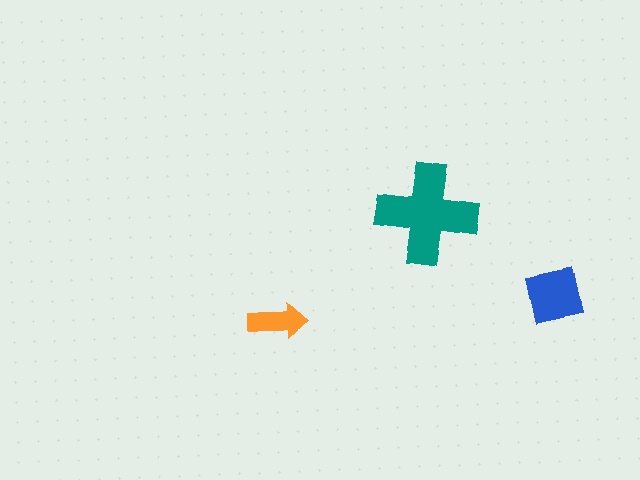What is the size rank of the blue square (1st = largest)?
2nd.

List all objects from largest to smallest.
The teal cross, the blue square, the orange arrow.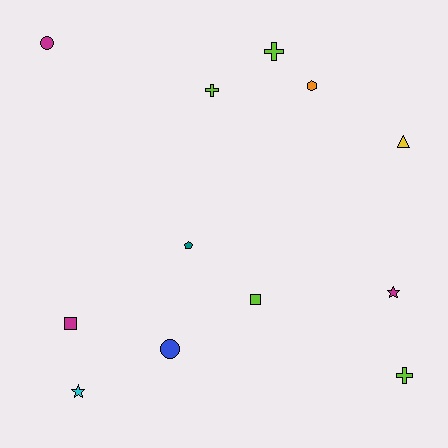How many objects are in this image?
There are 12 objects.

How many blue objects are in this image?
There is 1 blue object.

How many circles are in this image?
There are 2 circles.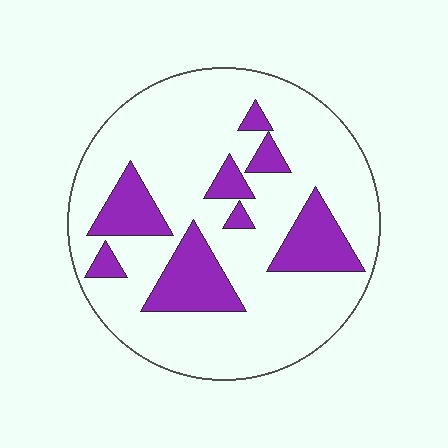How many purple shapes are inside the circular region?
8.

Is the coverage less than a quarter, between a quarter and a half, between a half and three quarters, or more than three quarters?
Less than a quarter.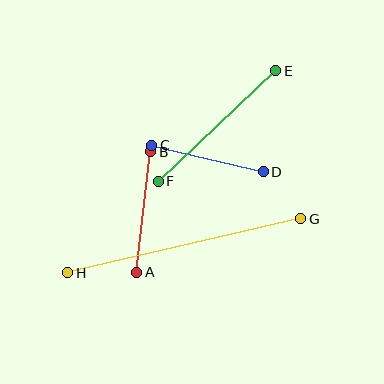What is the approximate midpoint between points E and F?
The midpoint is at approximately (217, 126) pixels.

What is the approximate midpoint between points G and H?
The midpoint is at approximately (184, 246) pixels.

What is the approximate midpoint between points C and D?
The midpoint is at approximately (207, 158) pixels.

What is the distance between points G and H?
The distance is approximately 239 pixels.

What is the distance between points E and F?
The distance is approximately 161 pixels.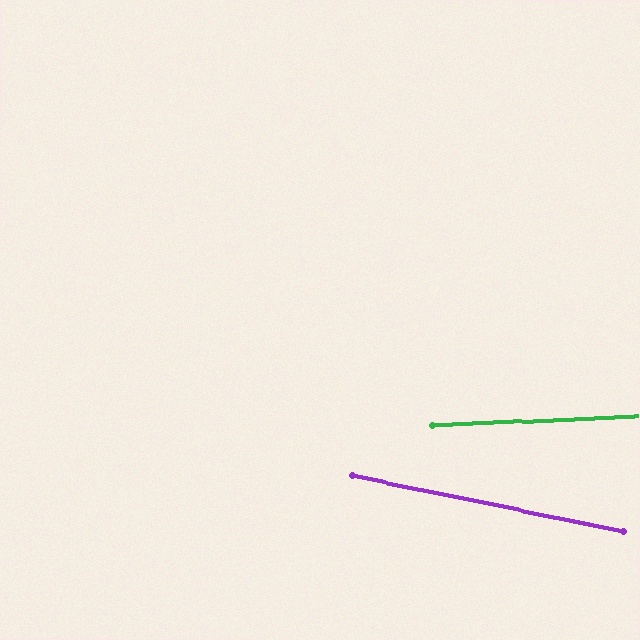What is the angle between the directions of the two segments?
Approximately 14 degrees.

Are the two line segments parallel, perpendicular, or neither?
Neither parallel nor perpendicular — they differ by about 14°.